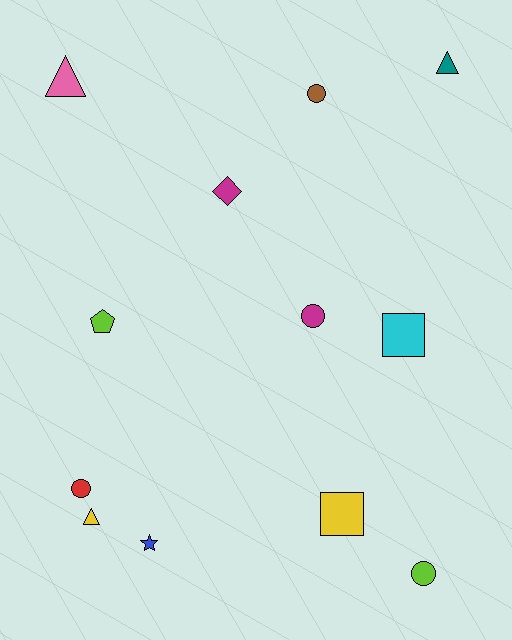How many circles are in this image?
There are 4 circles.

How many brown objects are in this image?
There is 1 brown object.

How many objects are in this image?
There are 12 objects.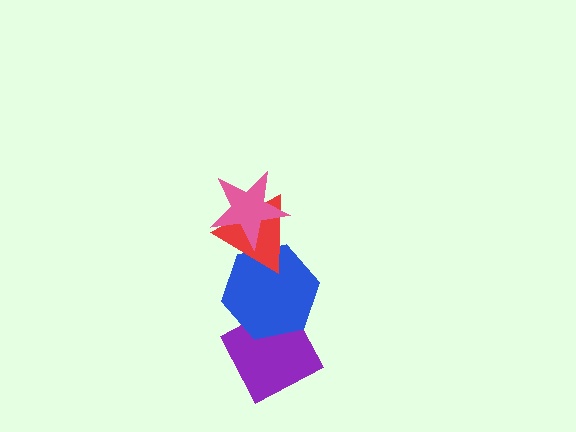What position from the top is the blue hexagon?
The blue hexagon is 3rd from the top.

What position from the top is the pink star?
The pink star is 1st from the top.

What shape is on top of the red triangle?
The pink star is on top of the red triangle.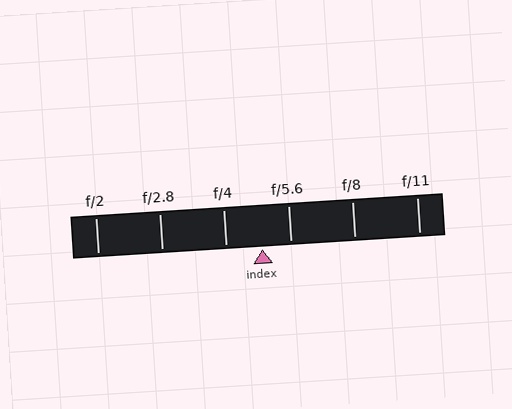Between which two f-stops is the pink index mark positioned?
The index mark is between f/4 and f/5.6.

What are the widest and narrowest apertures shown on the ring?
The widest aperture shown is f/2 and the narrowest is f/11.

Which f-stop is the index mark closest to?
The index mark is closest to f/5.6.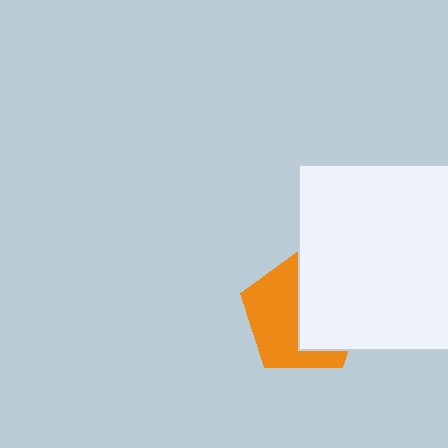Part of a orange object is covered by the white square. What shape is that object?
It is a pentagon.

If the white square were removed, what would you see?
You would see the complete orange pentagon.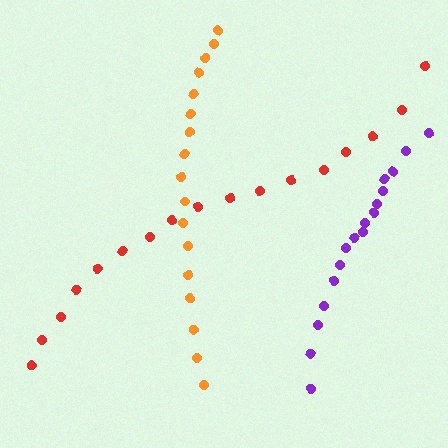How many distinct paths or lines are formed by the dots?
There are 3 distinct paths.